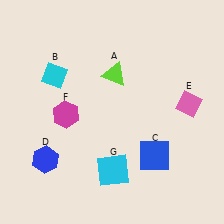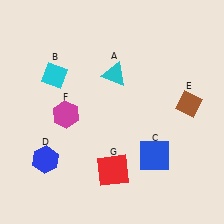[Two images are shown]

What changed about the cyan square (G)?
In Image 1, G is cyan. In Image 2, it changed to red.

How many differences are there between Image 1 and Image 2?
There are 3 differences between the two images.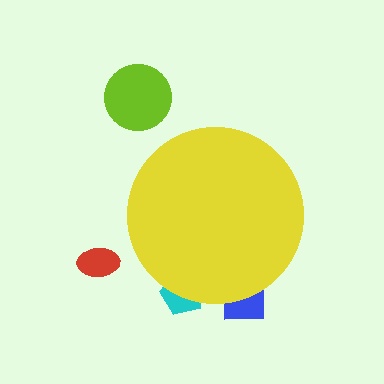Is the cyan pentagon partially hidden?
Yes, the cyan pentagon is partially hidden behind the yellow circle.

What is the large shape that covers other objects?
A yellow circle.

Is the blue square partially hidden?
Yes, the blue square is partially hidden behind the yellow circle.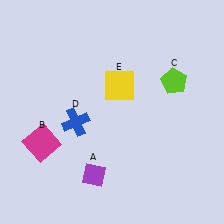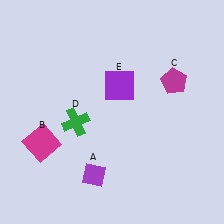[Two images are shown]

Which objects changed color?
C changed from lime to magenta. D changed from blue to green. E changed from yellow to purple.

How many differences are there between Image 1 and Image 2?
There are 3 differences between the two images.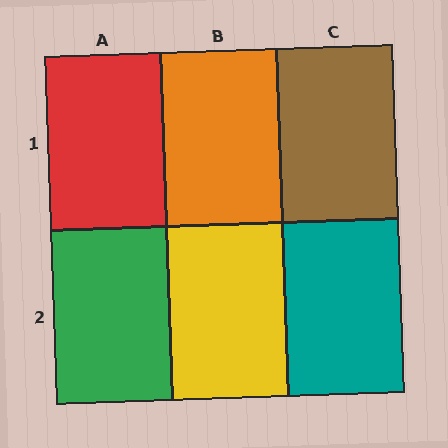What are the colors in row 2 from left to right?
Green, yellow, teal.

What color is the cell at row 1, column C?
Brown.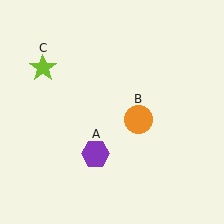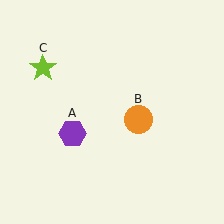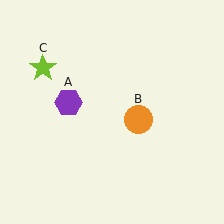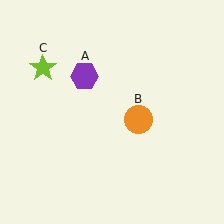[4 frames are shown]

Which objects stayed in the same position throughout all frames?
Orange circle (object B) and lime star (object C) remained stationary.